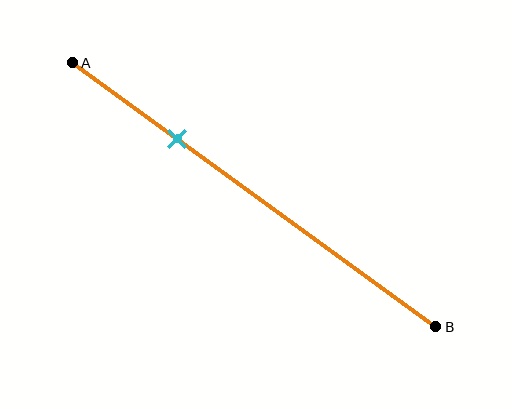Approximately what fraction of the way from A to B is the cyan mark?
The cyan mark is approximately 30% of the way from A to B.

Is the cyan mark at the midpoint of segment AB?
No, the mark is at about 30% from A, not at the 50% midpoint.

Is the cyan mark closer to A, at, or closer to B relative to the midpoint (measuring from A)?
The cyan mark is closer to point A than the midpoint of segment AB.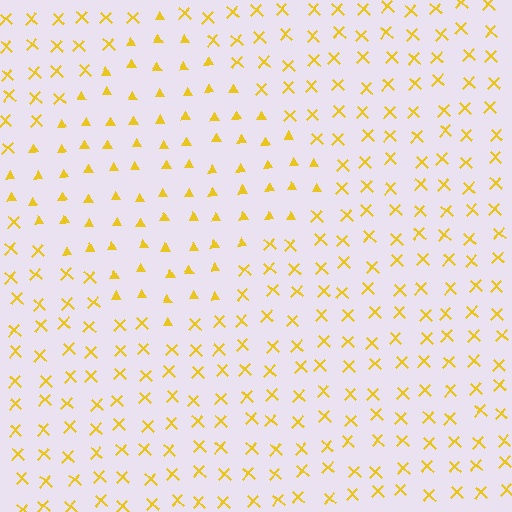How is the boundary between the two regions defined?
The boundary is defined by a change in element shape: triangles inside vs. X marks outside. All elements share the same color and spacing.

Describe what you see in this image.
The image is filled with small yellow elements arranged in a uniform grid. A diamond-shaped region contains triangles, while the surrounding area contains X marks. The boundary is defined purely by the change in element shape.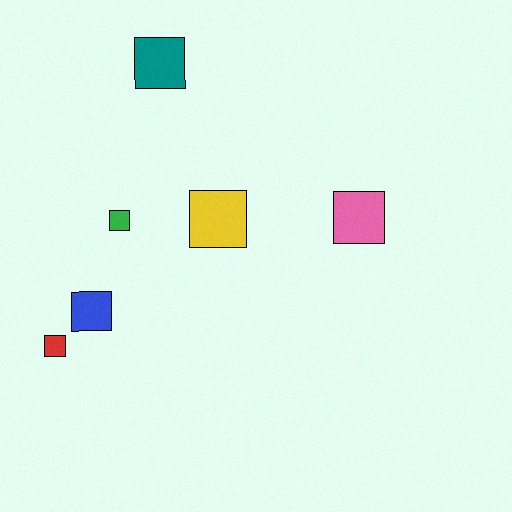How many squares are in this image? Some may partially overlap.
There are 6 squares.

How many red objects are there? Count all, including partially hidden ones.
There is 1 red object.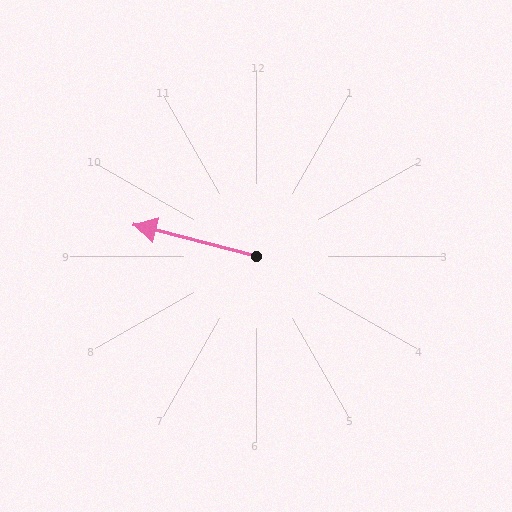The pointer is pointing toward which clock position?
Roughly 9 o'clock.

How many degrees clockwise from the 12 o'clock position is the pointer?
Approximately 284 degrees.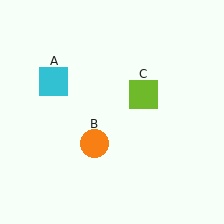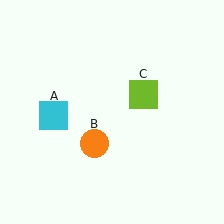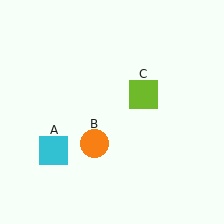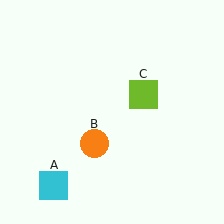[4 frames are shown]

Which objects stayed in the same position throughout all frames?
Orange circle (object B) and lime square (object C) remained stationary.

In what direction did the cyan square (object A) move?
The cyan square (object A) moved down.